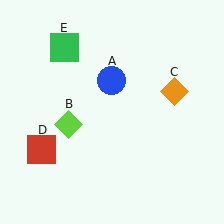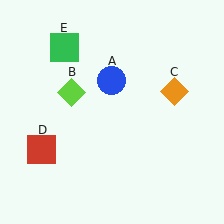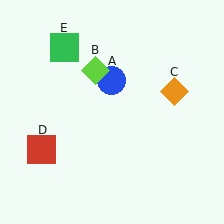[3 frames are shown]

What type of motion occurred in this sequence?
The lime diamond (object B) rotated clockwise around the center of the scene.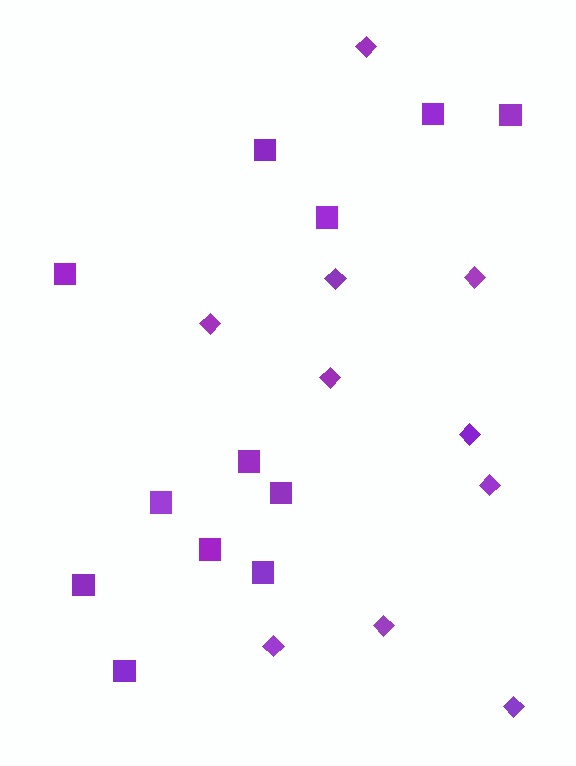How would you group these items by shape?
There are 2 groups: one group of diamonds (10) and one group of squares (12).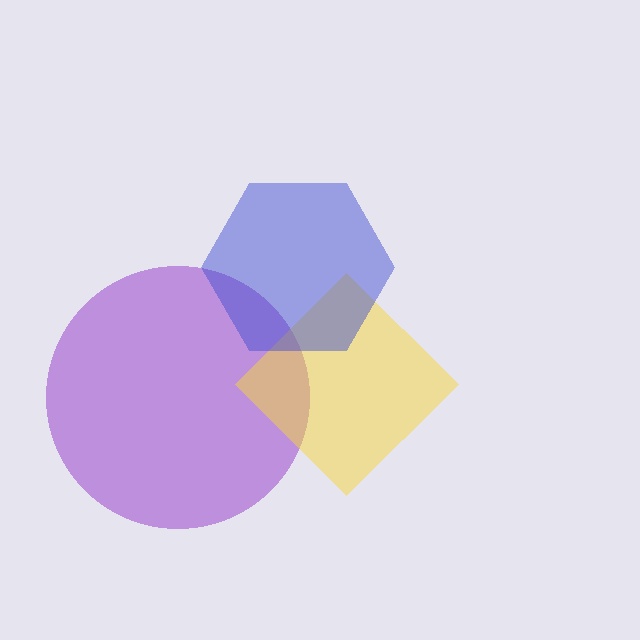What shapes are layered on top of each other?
The layered shapes are: a purple circle, a yellow diamond, a blue hexagon.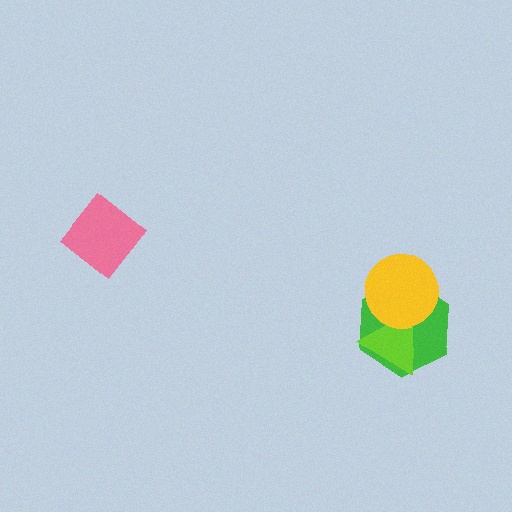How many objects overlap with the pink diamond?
0 objects overlap with the pink diamond.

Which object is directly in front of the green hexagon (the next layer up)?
The lime triangle is directly in front of the green hexagon.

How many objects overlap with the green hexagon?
2 objects overlap with the green hexagon.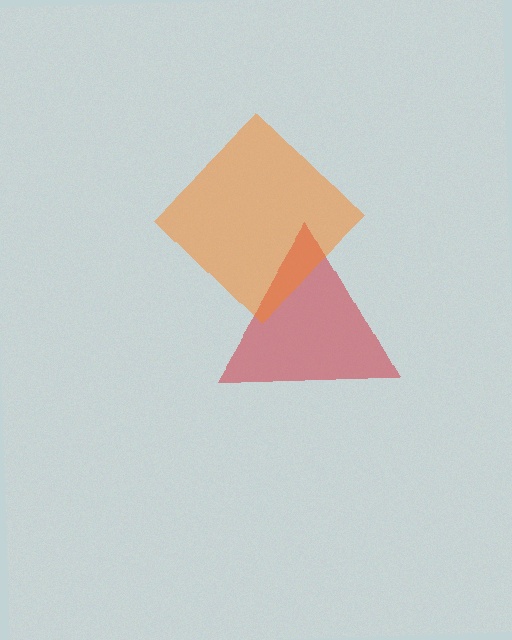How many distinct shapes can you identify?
There are 2 distinct shapes: a red triangle, an orange diamond.